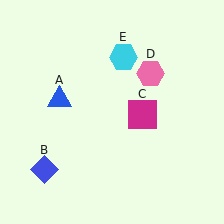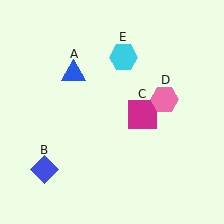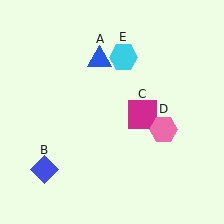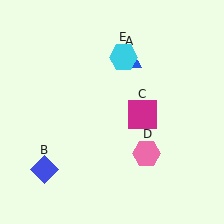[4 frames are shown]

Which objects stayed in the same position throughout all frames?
Blue diamond (object B) and magenta square (object C) and cyan hexagon (object E) remained stationary.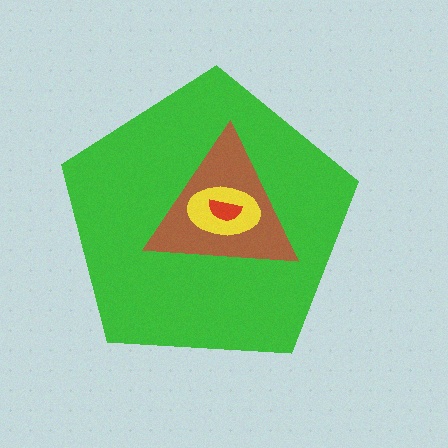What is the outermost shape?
The green pentagon.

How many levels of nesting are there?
4.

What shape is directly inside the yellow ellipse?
The red semicircle.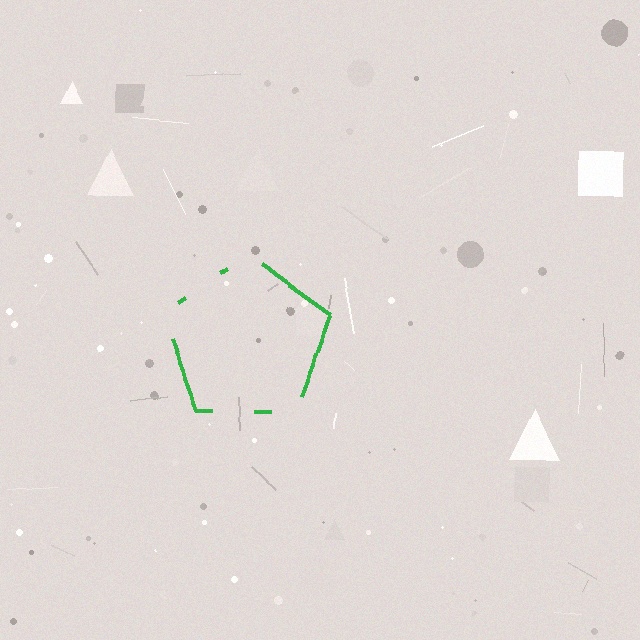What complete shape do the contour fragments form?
The contour fragments form a pentagon.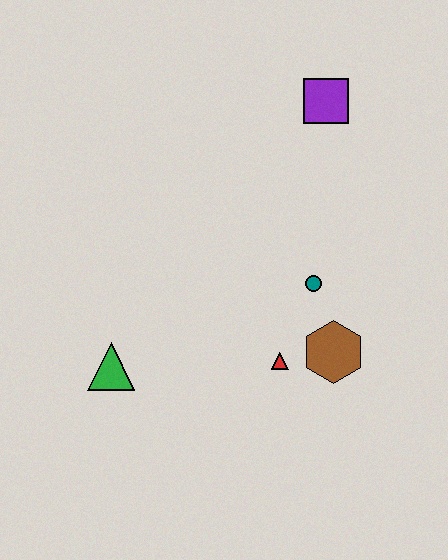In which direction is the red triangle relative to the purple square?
The red triangle is below the purple square.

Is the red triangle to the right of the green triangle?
Yes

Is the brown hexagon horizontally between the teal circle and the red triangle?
No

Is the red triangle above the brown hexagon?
No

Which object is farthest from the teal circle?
The green triangle is farthest from the teal circle.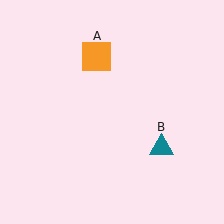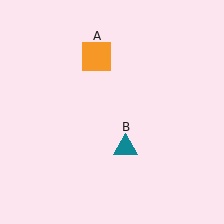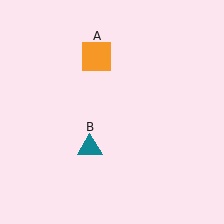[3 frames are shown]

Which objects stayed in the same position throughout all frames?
Orange square (object A) remained stationary.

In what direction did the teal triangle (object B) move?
The teal triangle (object B) moved left.